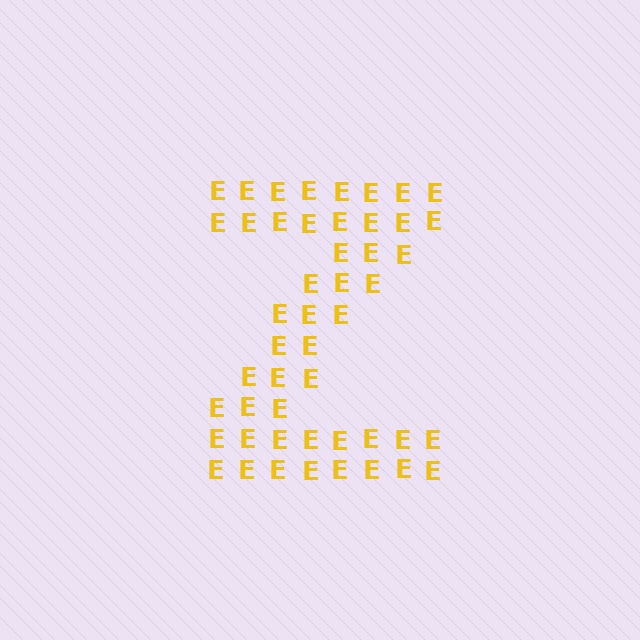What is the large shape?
The large shape is the letter Z.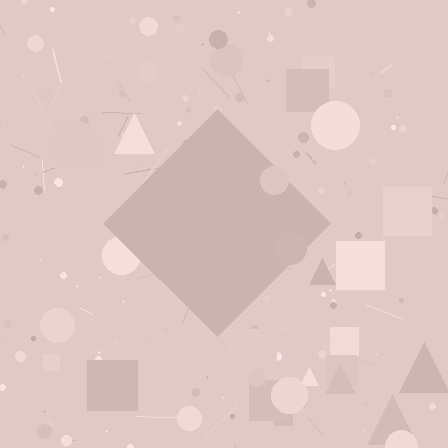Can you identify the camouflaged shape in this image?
The camouflaged shape is a diamond.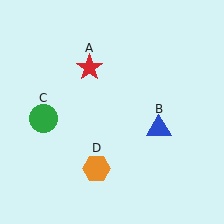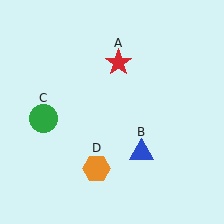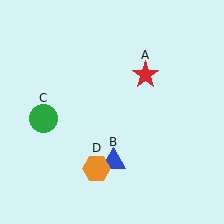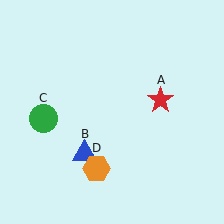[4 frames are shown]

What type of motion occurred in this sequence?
The red star (object A), blue triangle (object B) rotated clockwise around the center of the scene.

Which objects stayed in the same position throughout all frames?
Green circle (object C) and orange hexagon (object D) remained stationary.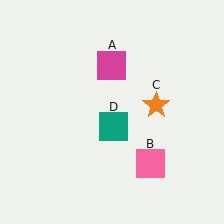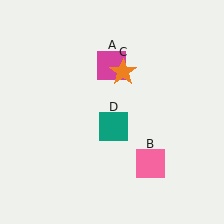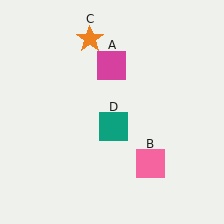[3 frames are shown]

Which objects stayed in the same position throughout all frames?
Magenta square (object A) and pink square (object B) and teal square (object D) remained stationary.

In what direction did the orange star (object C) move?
The orange star (object C) moved up and to the left.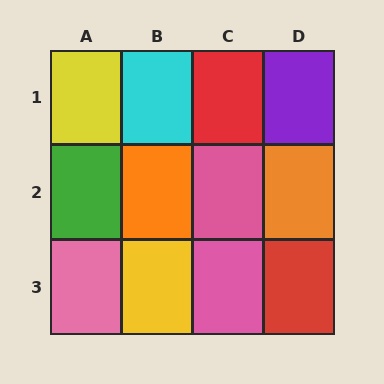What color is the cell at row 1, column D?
Purple.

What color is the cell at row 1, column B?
Cyan.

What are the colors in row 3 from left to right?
Pink, yellow, pink, red.